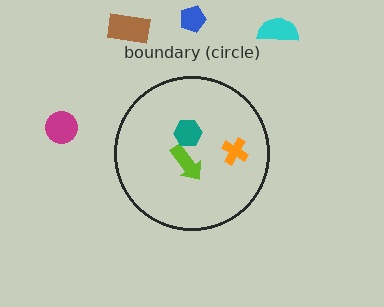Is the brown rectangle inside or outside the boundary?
Outside.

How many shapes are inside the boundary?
3 inside, 4 outside.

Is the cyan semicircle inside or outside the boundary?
Outside.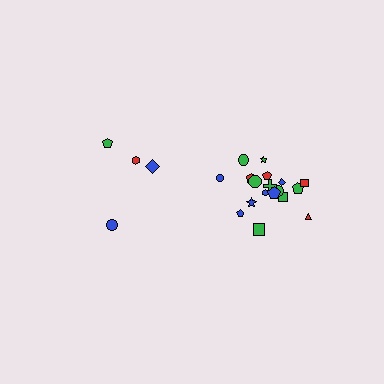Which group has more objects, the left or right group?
The right group.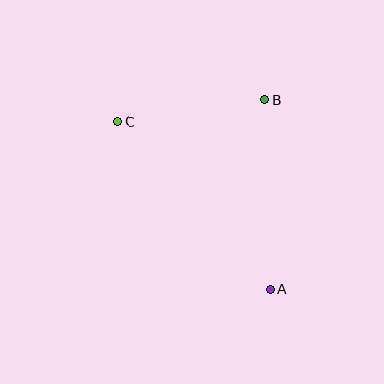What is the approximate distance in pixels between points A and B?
The distance between A and B is approximately 190 pixels.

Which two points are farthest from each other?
Points A and C are farthest from each other.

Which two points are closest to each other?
Points B and C are closest to each other.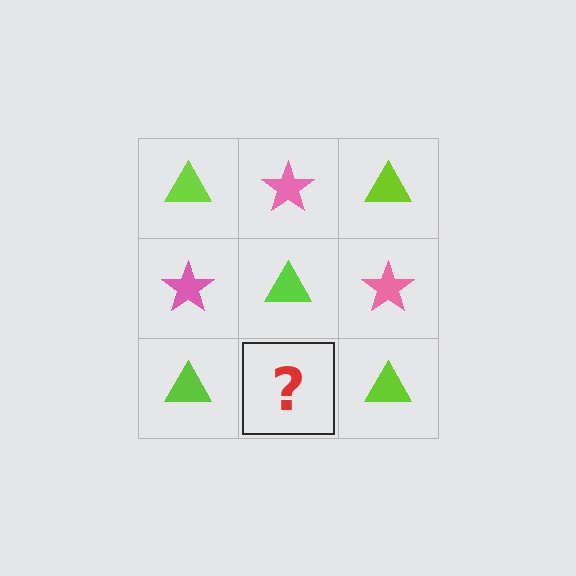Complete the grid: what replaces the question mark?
The question mark should be replaced with a pink star.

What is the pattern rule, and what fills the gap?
The rule is that it alternates lime triangle and pink star in a checkerboard pattern. The gap should be filled with a pink star.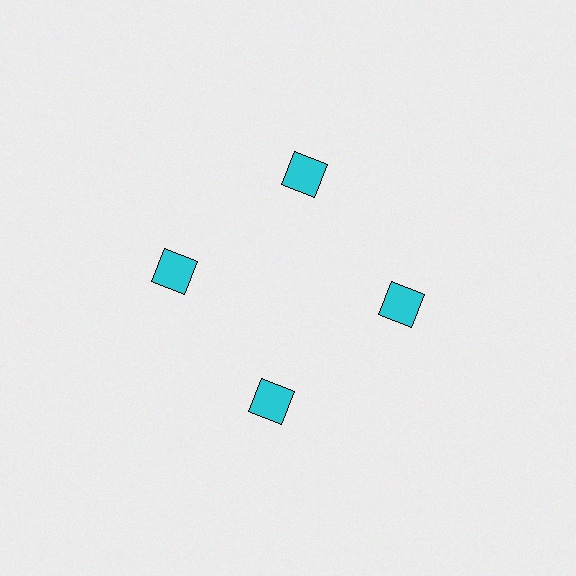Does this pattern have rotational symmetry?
Yes, this pattern has 4-fold rotational symmetry. It looks the same after rotating 90 degrees around the center.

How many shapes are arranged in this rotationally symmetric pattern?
There are 4 shapes, arranged in 4 groups of 1.